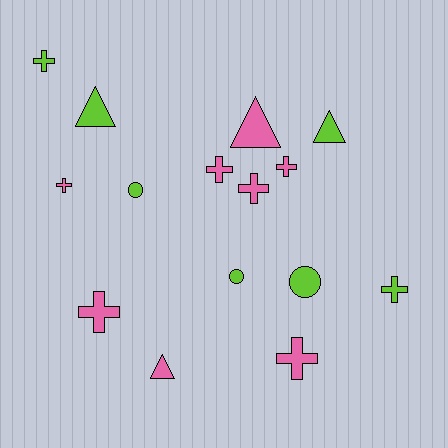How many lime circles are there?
There are 3 lime circles.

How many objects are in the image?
There are 15 objects.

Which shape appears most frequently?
Cross, with 8 objects.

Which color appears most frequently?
Pink, with 8 objects.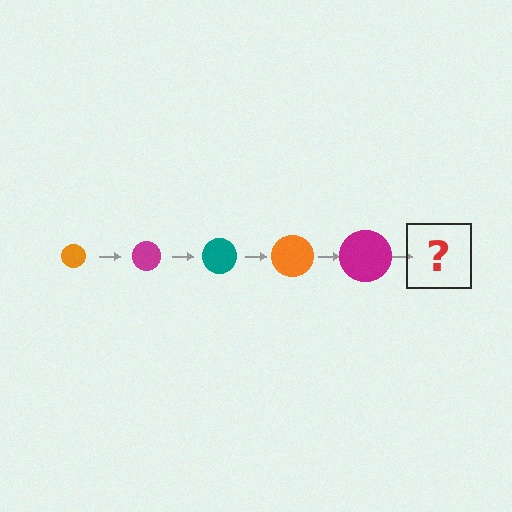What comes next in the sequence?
The next element should be a teal circle, larger than the previous one.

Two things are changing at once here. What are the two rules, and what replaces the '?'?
The two rules are that the circle grows larger each step and the color cycles through orange, magenta, and teal. The '?' should be a teal circle, larger than the previous one.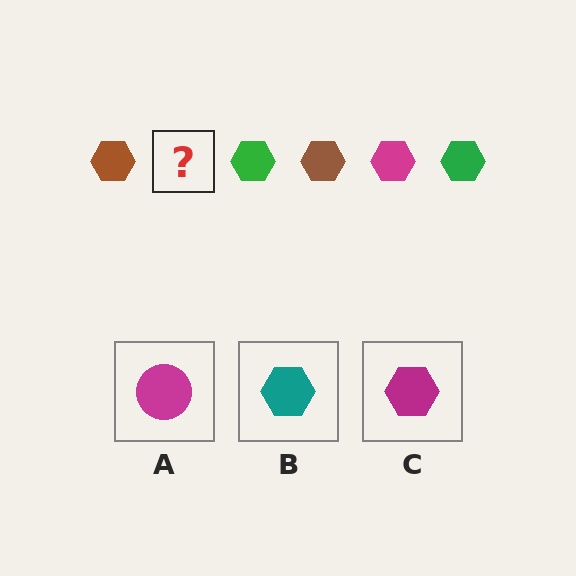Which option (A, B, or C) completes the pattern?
C.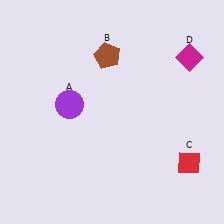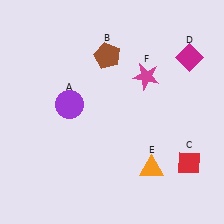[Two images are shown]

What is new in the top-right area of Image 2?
A magenta star (F) was added in the top-right area of Image 2.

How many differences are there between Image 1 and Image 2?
There are 2 differences between the two images.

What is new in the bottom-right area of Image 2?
An orange triangle (E) was added in the bottom-right area of Image 2.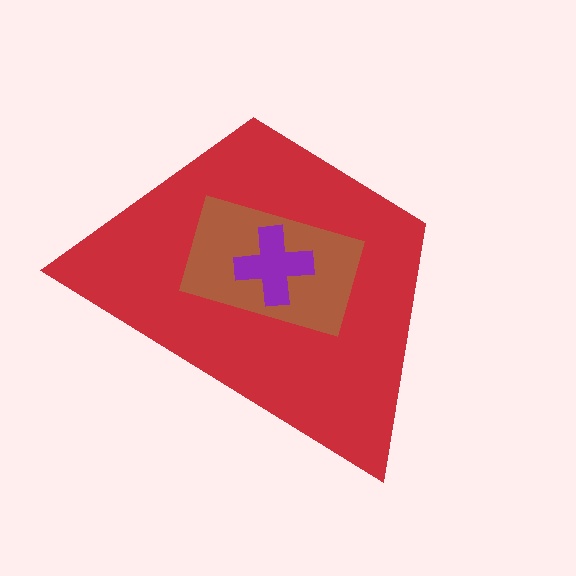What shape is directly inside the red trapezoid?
The brown rectangle.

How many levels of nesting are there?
3.